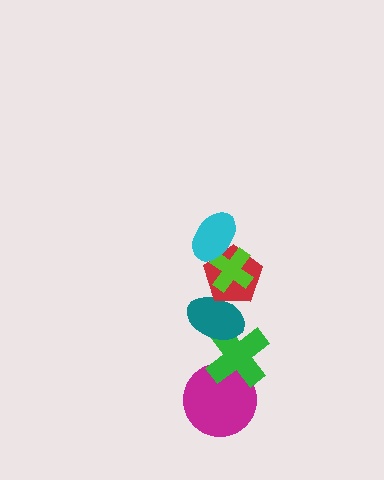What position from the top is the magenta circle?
The magenta circle is 6th from the top.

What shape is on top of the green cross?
The teal ellipse is on top of the green cross.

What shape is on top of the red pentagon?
The lime cross is on top of the red pentagon.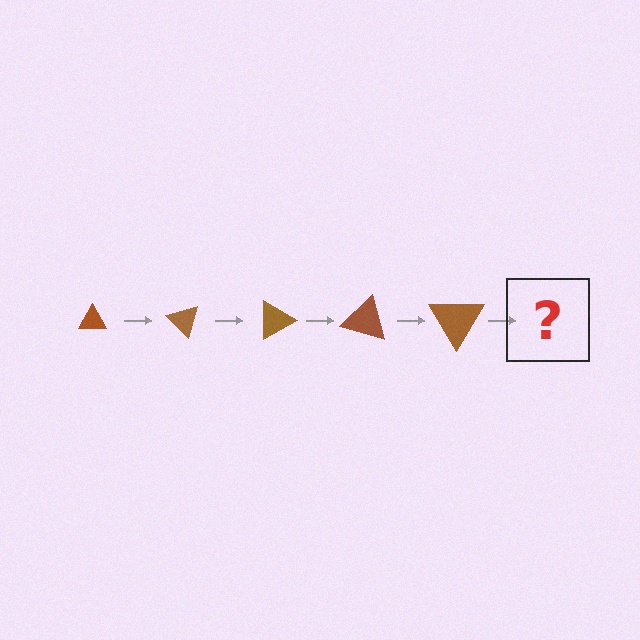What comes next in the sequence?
The next element should be a triangle, larger than the previous one and rotated 225 degrees from the start.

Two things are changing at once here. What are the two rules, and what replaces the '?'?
The two rules are that the triangle grows larger each step and it rotates 45 degrees each step. The '?' should be a triangle, larger than the previous one and rotated 225 degrees from the start.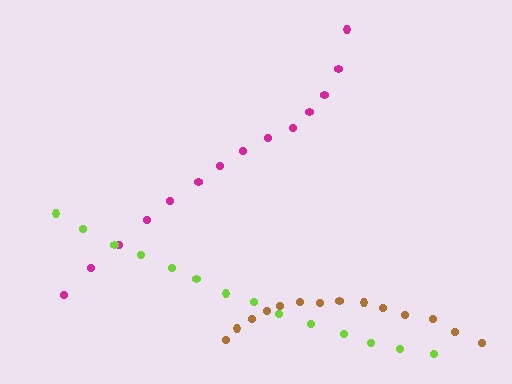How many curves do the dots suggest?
There are 3 distinct paths.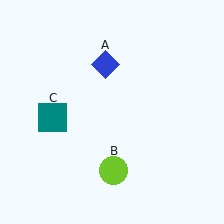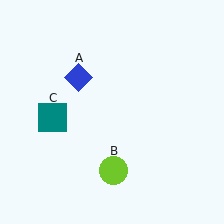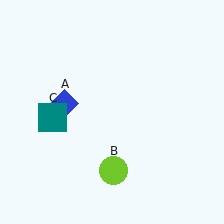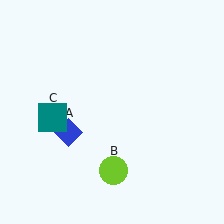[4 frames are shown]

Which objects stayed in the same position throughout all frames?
Lime circle (object B) and teal square (object C) remained stationary.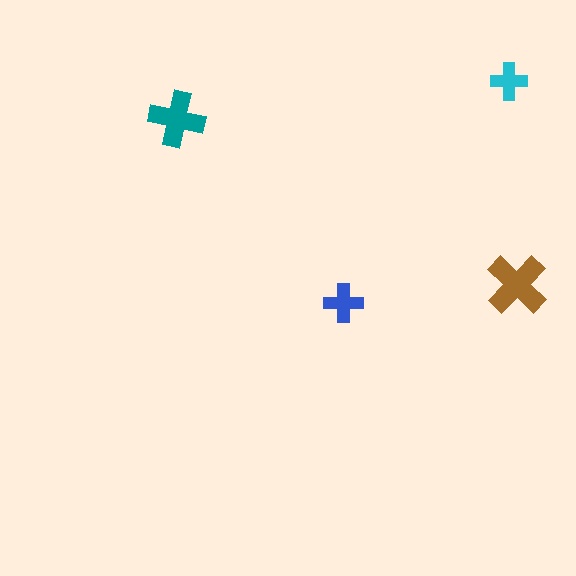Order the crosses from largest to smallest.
the brown one, the teal one, the blue one, the cyan one.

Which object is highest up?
The cyan cross is topmost.